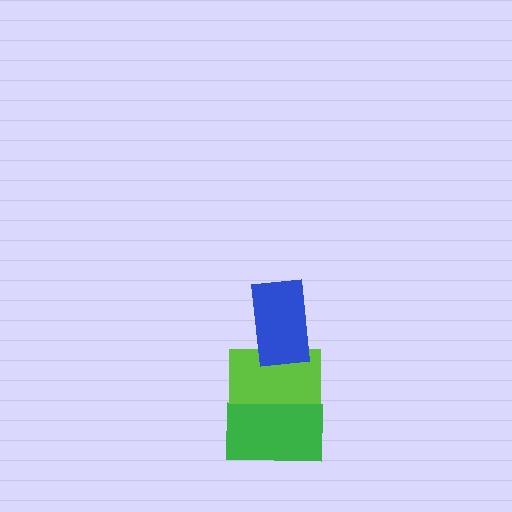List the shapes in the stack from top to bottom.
From top to bottom: the blue rectangle, the lime rectangle, the green rectangle.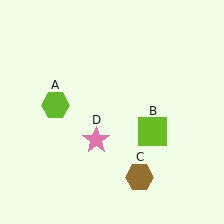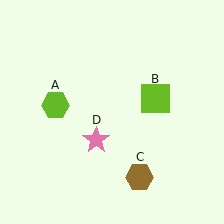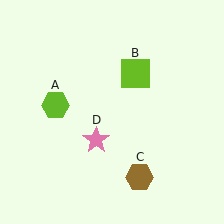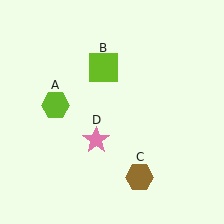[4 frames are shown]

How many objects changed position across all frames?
1 object changed position: lime square (object B).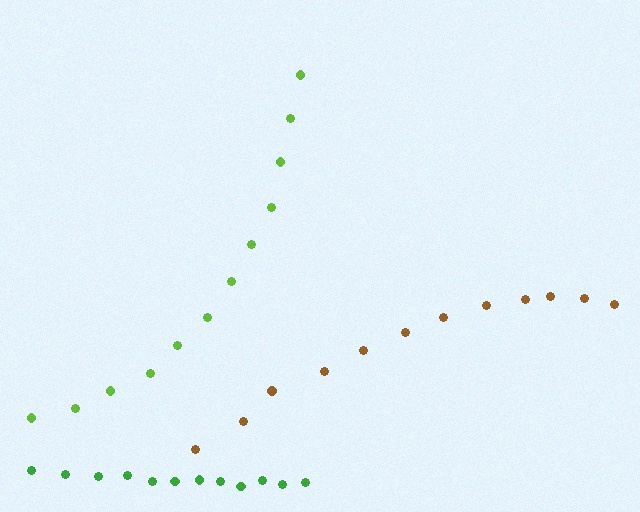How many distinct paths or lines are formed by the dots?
There are 3 distinct paths.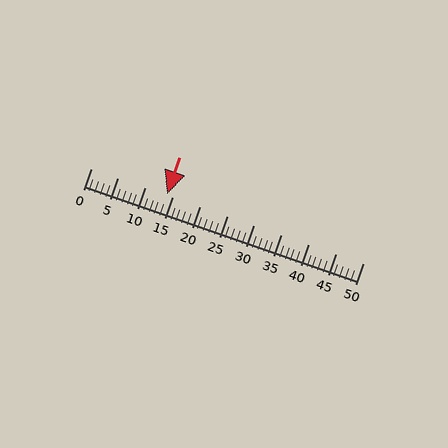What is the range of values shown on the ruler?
The ruler shows values from 0 to 50.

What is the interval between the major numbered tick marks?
The major tick marks are spaced 5 units apart.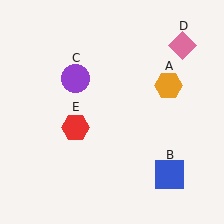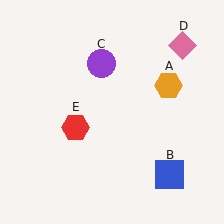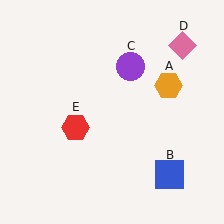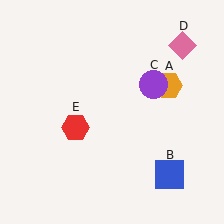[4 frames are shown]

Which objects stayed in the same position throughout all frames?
Orange hexagon (object A) and blue square (object B) and pink diamond (object D) and red hexagon (object E) remained stationary.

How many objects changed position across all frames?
1 object changed position: purple circle (object C).